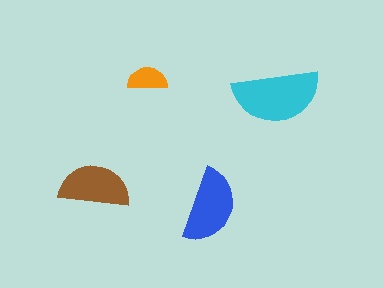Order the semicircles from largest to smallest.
the cyan one, the blue one, the brown one, the orange one.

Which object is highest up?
The orange semicircle is topmost.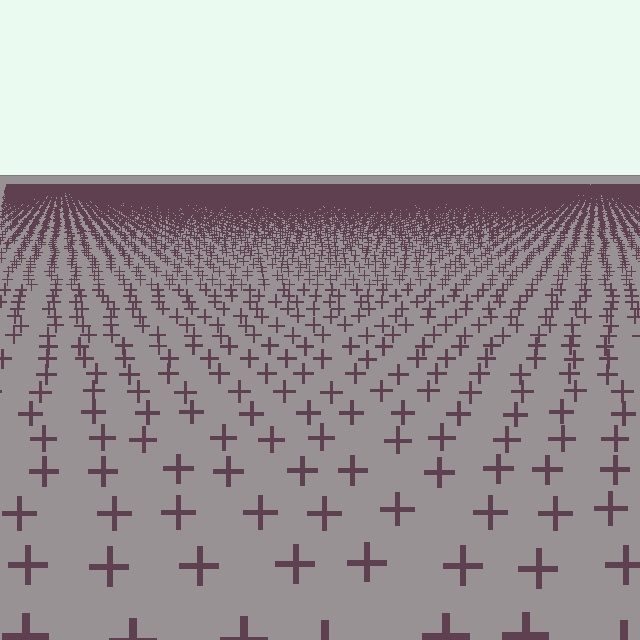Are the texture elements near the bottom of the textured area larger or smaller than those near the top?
Larger. Near the bottom, elements are closer to the viewer and appear at a bigger on-screen size.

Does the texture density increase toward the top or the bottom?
Density increases toward the top.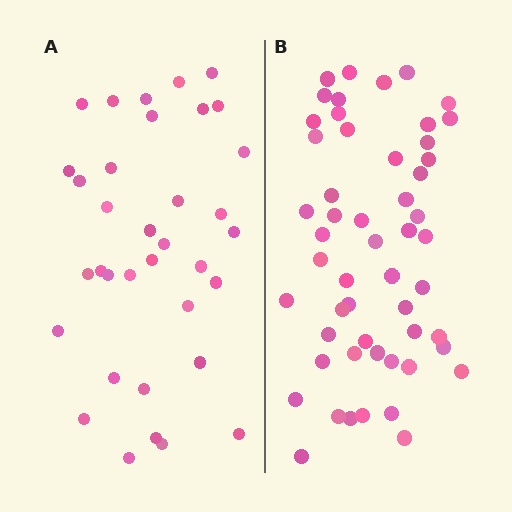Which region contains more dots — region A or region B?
Region B (the right region) has more dots.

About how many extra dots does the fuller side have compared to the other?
Region B has approximately 20 more dots than region A.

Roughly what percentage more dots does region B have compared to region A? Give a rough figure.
About 50% more.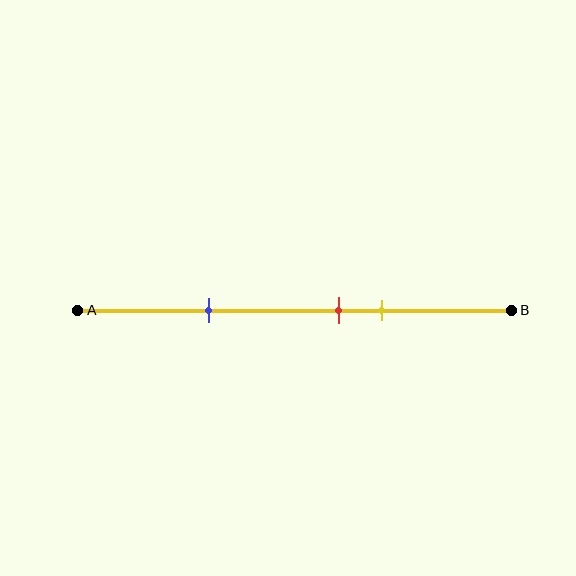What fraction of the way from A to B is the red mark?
The red mark is approximately 60% (0.6) of the way from A to B.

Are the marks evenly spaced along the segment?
No, the marks are not evenly spaced.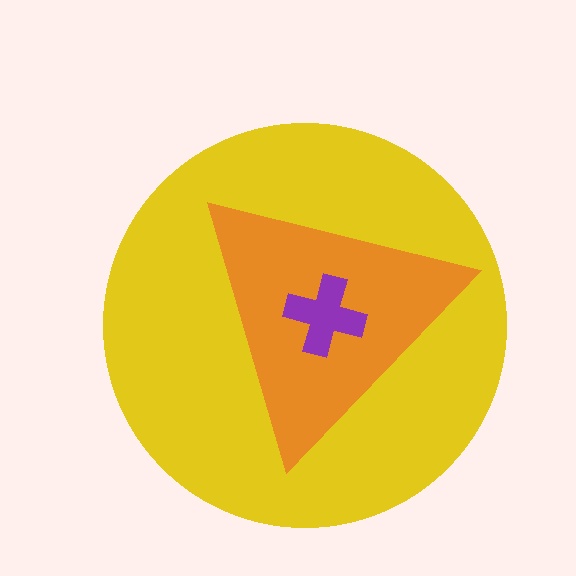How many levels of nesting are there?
3.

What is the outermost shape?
The yellow circle.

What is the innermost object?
The purple cross.